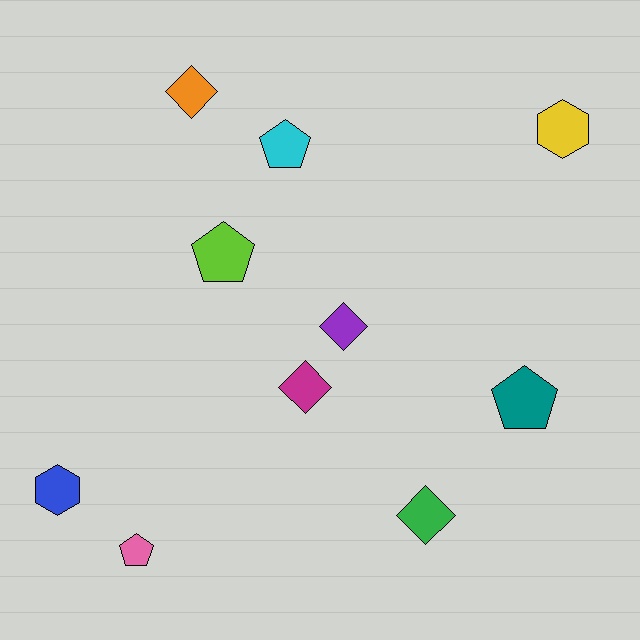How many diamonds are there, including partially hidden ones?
There are 4 diamonds.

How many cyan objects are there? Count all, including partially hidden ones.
There is 1 cyan object.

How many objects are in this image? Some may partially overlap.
There are 10 objects.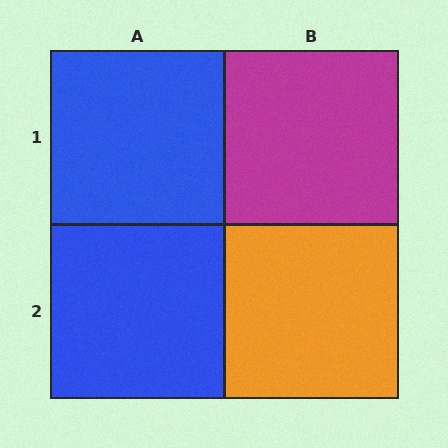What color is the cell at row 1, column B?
Magenta.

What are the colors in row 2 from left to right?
Blue, orange.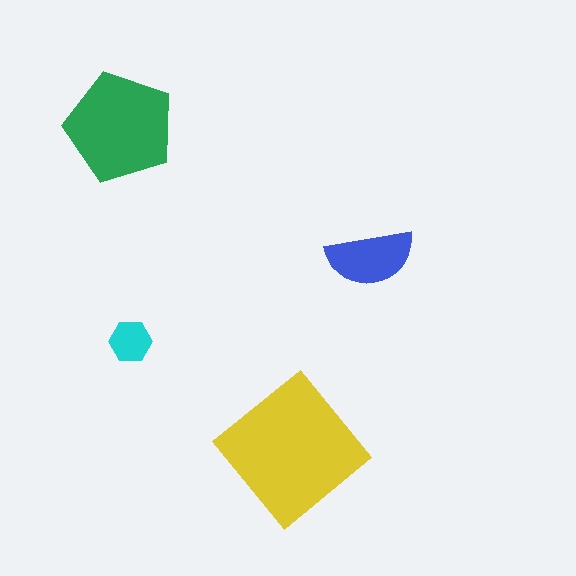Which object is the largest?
The yellow diamond.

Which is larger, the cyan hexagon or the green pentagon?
The green pentagon.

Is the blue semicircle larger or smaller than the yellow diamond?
Smaller.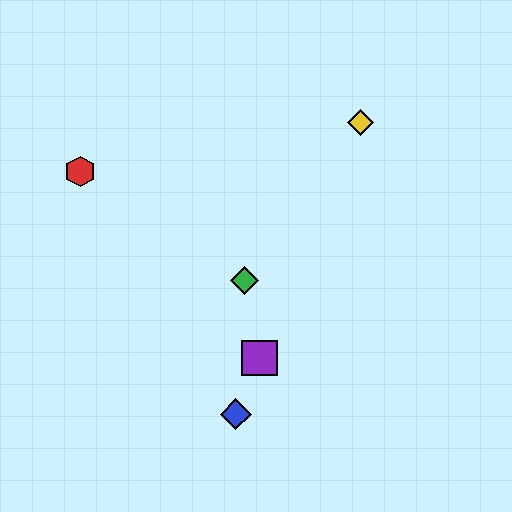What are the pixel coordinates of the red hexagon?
The red hexagon is at (80, 171).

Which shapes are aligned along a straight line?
The blue diamond, the yellow diamond, the purple square are aligned along a straight line.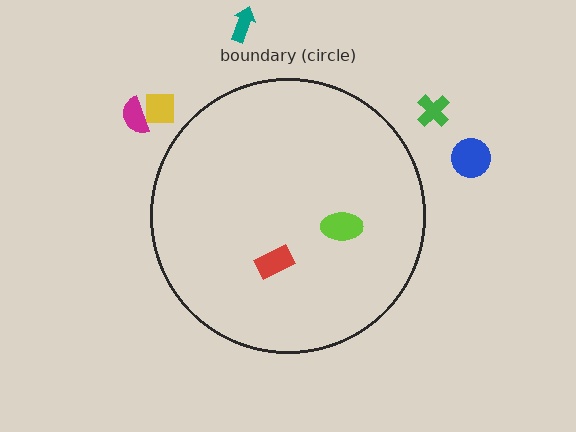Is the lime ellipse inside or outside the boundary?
Inside.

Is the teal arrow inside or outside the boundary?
Outside.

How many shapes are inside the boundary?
2 inside, 5 outside.